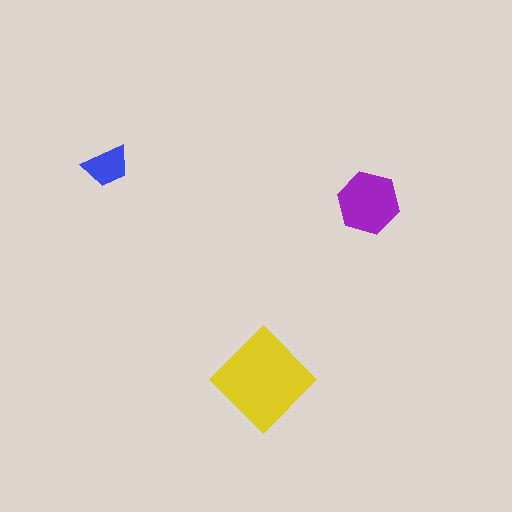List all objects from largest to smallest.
The yellow diamond, the purple hexagon, the blue trapezoid.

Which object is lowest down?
The yellow diamond is bottommost.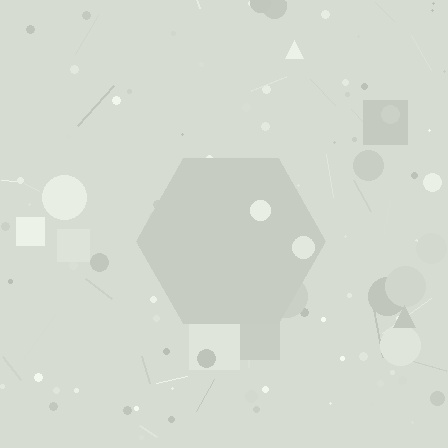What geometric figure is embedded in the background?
A hexagon is embedded in the background.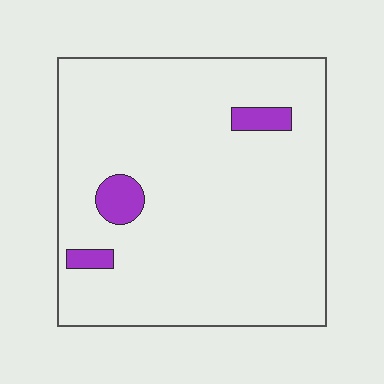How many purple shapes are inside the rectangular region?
3.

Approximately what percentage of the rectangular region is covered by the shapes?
Approximately 5%.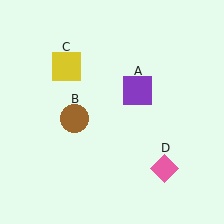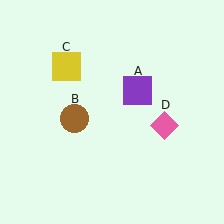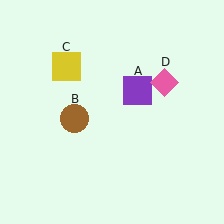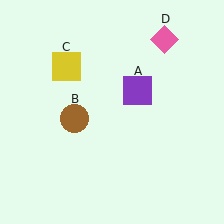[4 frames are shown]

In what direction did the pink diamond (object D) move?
The pink diamond (object D) moved up.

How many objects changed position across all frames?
1 object changed position: pink diamond (object D).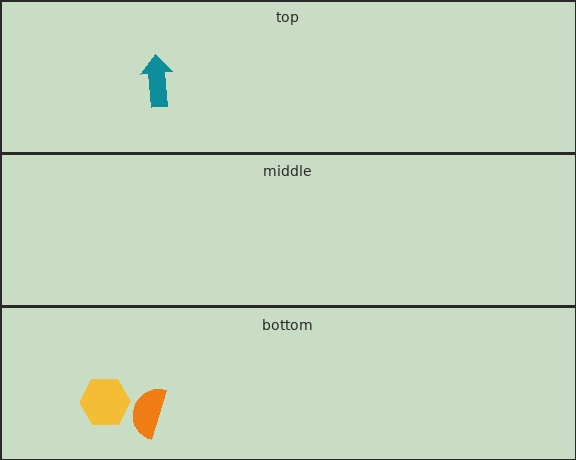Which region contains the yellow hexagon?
The bottom region.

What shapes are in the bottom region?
The orange semicircle, the yellow hexagon.